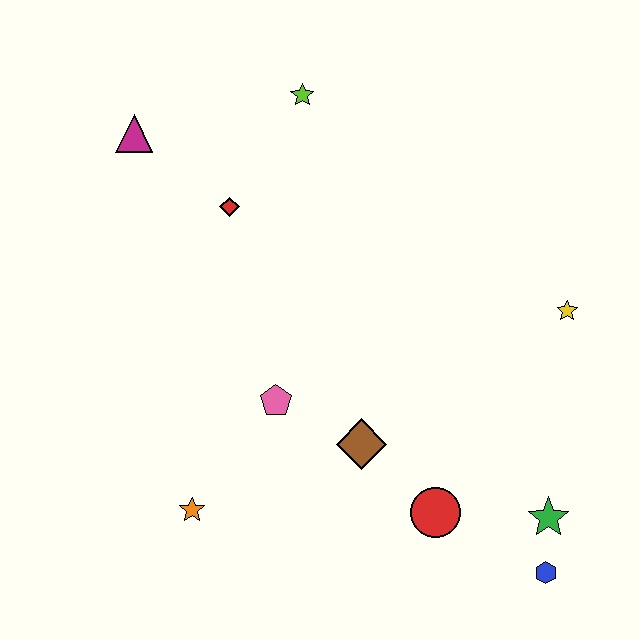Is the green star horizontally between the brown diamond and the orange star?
No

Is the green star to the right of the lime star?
Yes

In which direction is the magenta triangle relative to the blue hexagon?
The magenta triangle is above the blue hexagon.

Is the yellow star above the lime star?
No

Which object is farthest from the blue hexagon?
The magenta triangle is farthest from the blue hexagon.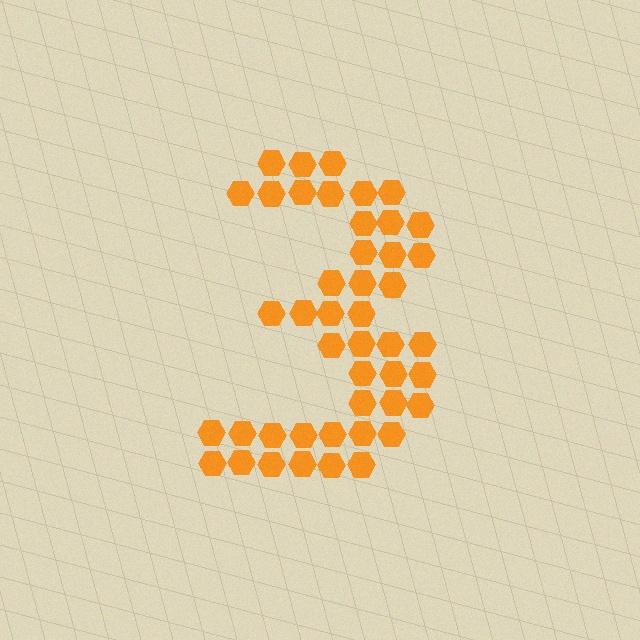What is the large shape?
The large shape is the digit 3.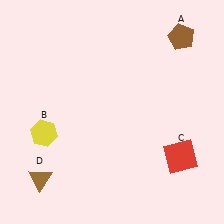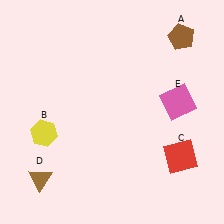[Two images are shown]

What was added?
A pink square (E) was added in Image 2.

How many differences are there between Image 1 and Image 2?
There is 1 difference between the two images.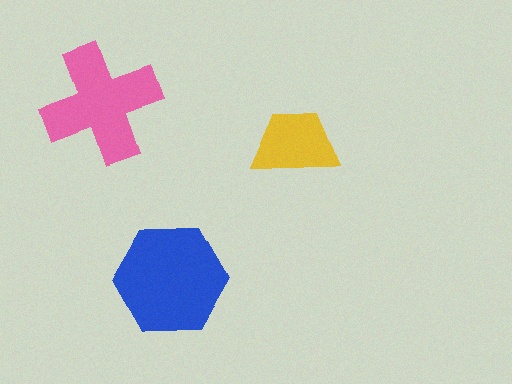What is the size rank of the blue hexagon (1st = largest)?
1st.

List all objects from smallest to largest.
The yellow trapezoid, the pink cross, the blue hexagon.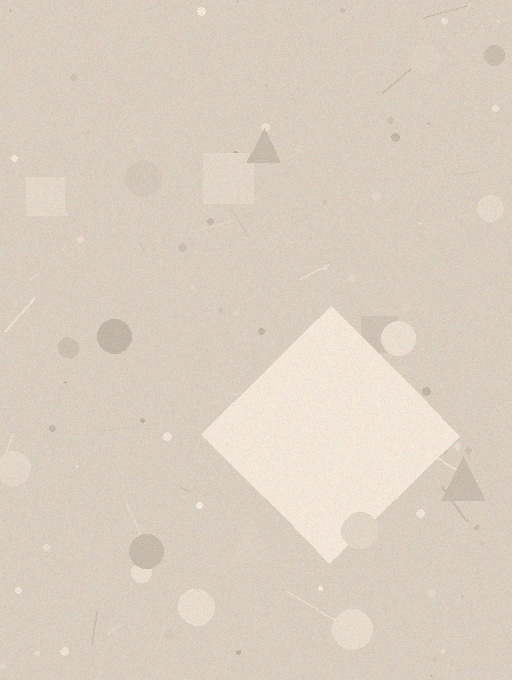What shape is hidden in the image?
A diamond is hidden in the image.